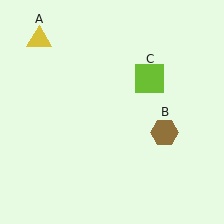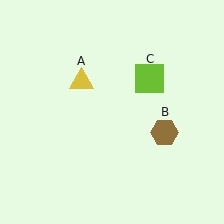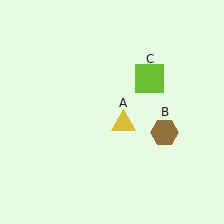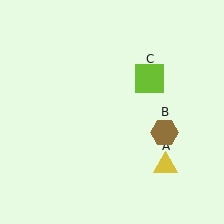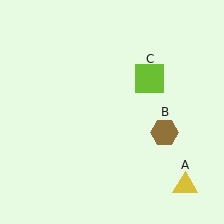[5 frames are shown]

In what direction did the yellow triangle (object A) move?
The yellow triangle (object A) moved down and to the right.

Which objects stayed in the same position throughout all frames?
Brown hexagon (object B) and lime square (object C) remained stationary.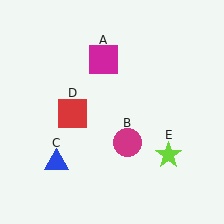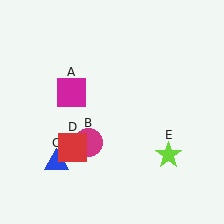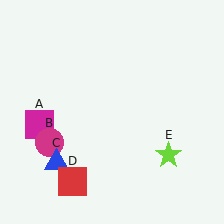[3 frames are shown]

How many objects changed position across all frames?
3 objects changed position: magenta square (object A), magenta circle (object B), red square (object D).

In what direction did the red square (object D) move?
The red square (object D) moved down.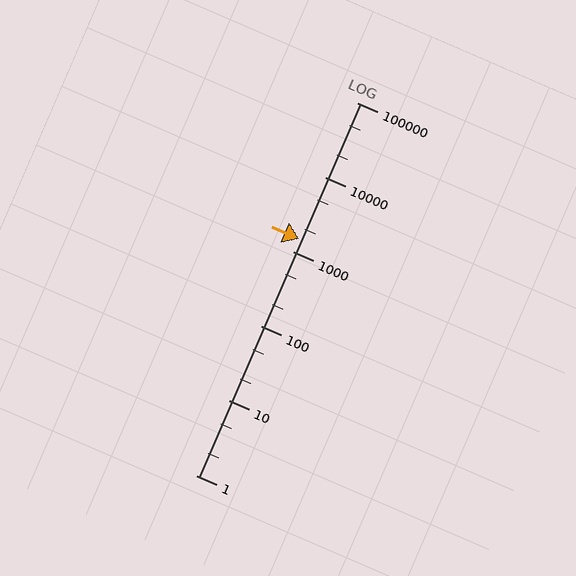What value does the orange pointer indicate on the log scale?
The pointer indicates approximately 1500.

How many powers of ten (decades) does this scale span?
The scale spans 5 decades, from 1 to 100000.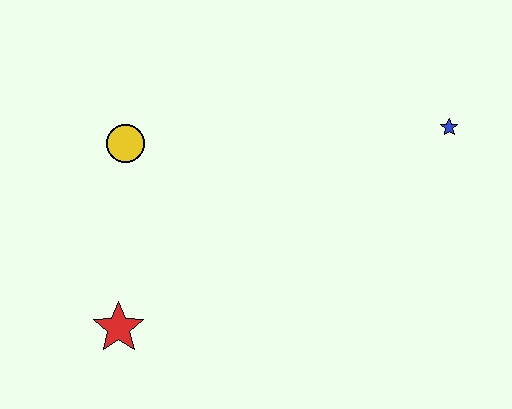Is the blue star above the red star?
Yes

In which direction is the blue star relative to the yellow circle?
The blue star is to the right of the yellow circle.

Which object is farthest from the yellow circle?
The blue star is farthest from the yellow circle.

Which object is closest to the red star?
The yellow circle is closest to the red star.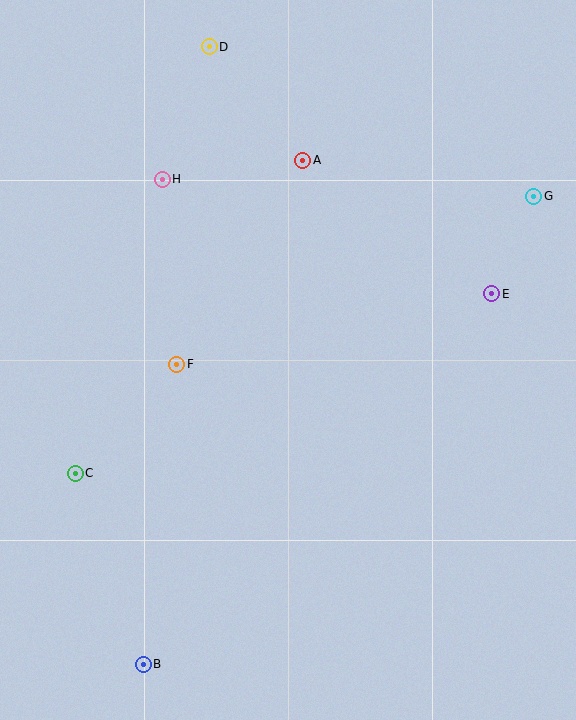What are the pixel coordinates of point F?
Point F is at (177, 364).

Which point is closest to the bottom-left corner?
Point B is closest to the bottom-left corner.